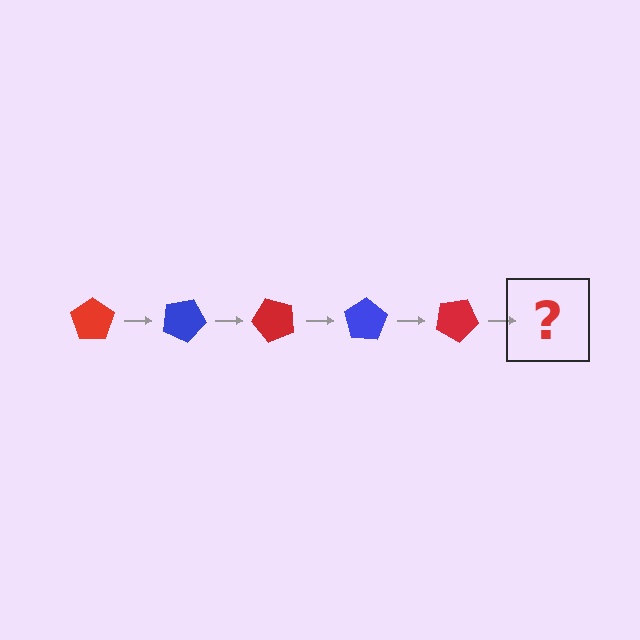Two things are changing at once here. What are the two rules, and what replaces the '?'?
The two rules are that it rotates 25 degrees each step and the color cycles through red and blue. The '?' should be a blue pentagon, rotated 125 degrees from the start.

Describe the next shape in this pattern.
It should be a blue pentagon, rotated 125 degrees from the start.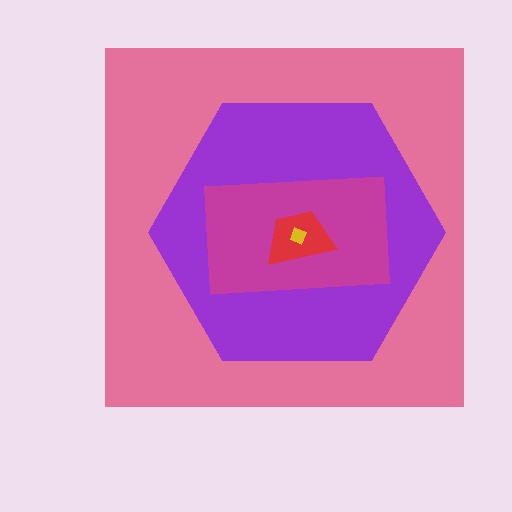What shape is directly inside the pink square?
The purple hexagon.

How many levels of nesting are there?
5.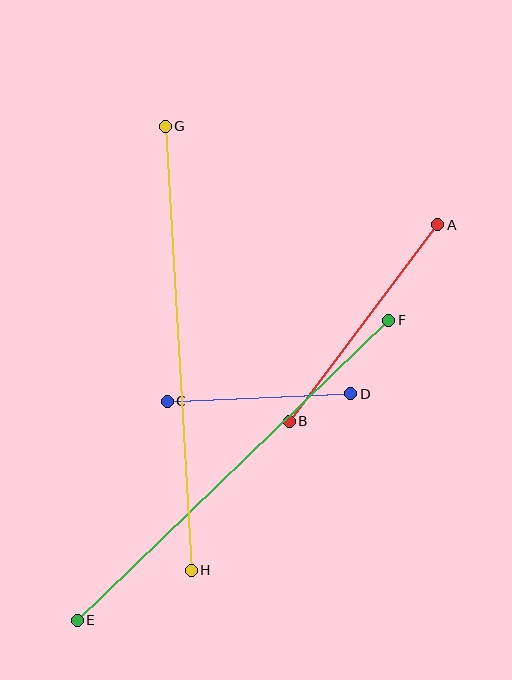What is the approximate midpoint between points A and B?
The midpoint is at approximately (363, 323) pixels.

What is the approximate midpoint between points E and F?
The midpoint is at approximately (233, 470) pixels.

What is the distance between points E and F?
The distance is approximately 432 pixels.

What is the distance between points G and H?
The distance is approximately 444 pixels.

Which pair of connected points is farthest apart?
Points G and H are farthest apart.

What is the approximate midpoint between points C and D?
The midpoint is at approximately (259, 398) pixels.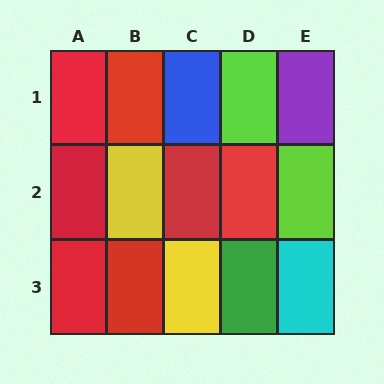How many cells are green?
1 cell is green.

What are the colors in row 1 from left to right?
Red, red, blue, lime, purple.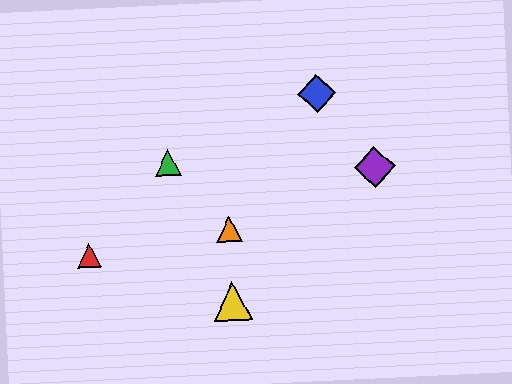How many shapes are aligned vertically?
2 shapes (the yellow triangle, the orange triangle) are aligned vertically.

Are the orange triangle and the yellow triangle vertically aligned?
Yes, both are at x≈229.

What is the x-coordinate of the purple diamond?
The purple diamond is at x≈375.